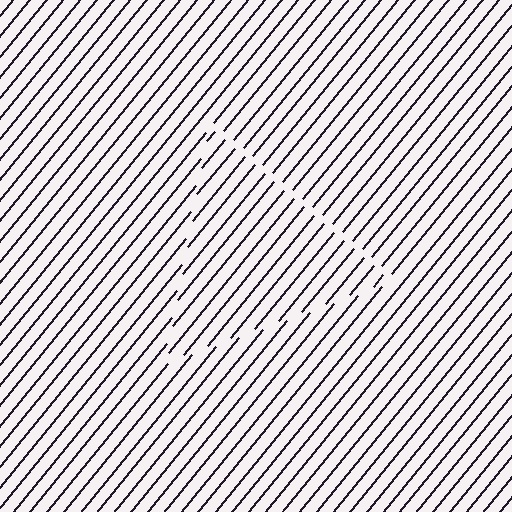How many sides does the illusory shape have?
3 sides — the line-ends trace a triangle.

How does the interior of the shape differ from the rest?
The interior of the shape contains the same grating, shifted by half a period — the contour is defined by the phase discontinuity where line-ends from the inner and outer gratings abut.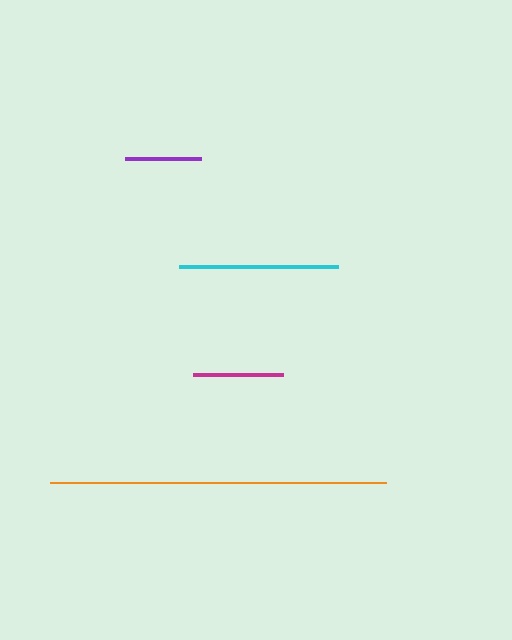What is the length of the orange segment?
The orange segment is approximately 337 pixels long.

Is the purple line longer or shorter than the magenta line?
The magenta line is longer than the purple line.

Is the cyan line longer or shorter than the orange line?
The orange line is longer than the cyan line.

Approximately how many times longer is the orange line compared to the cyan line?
The orange line is approximately 2.1 times the length of the cyan line.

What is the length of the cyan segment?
The cyan segment is approximately 159 pixels long.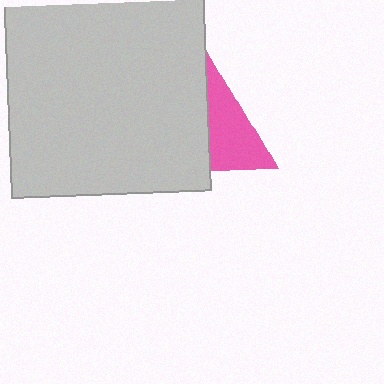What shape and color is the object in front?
The object in front is a light gray square.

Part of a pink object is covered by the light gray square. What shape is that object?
It is a triangle.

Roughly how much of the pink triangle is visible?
About half of it is visible (roughly 50%).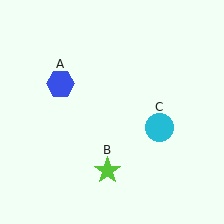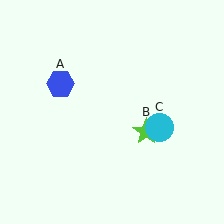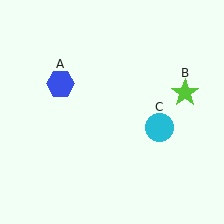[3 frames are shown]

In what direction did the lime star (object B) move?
The lime star (object B) moved up and to the right.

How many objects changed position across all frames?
1 object changed position: lime star (object B).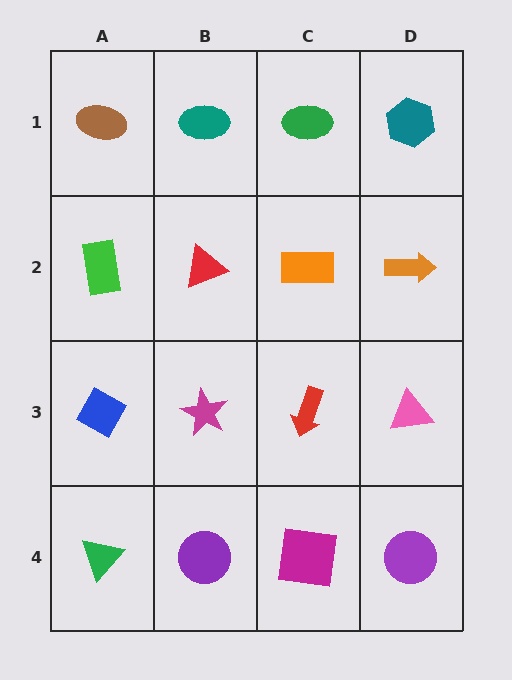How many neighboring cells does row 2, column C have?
4.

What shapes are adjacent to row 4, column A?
A blue diamond (row 3, column A), a purple circle (row 4, column B).